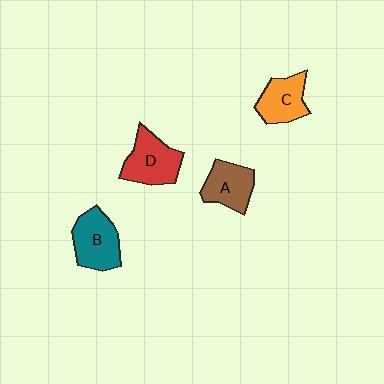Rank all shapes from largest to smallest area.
From largest to smallest: D (red), B (teal), A (brown), C (orange).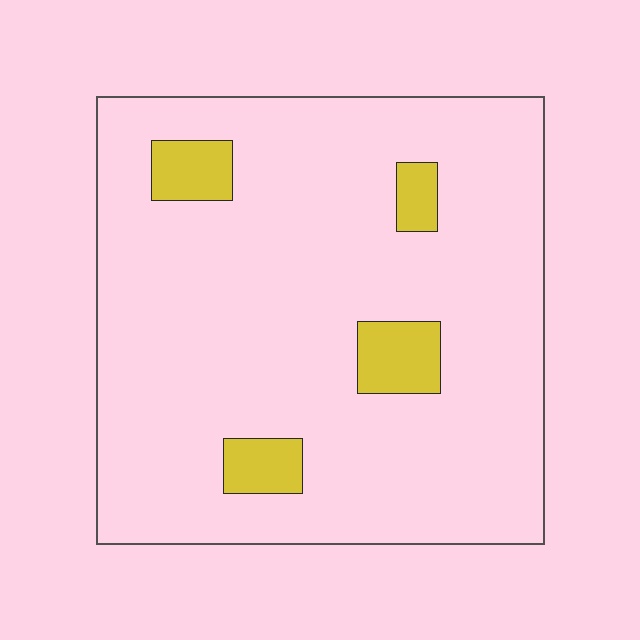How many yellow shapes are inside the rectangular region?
4.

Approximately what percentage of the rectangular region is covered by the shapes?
Approximately 10%.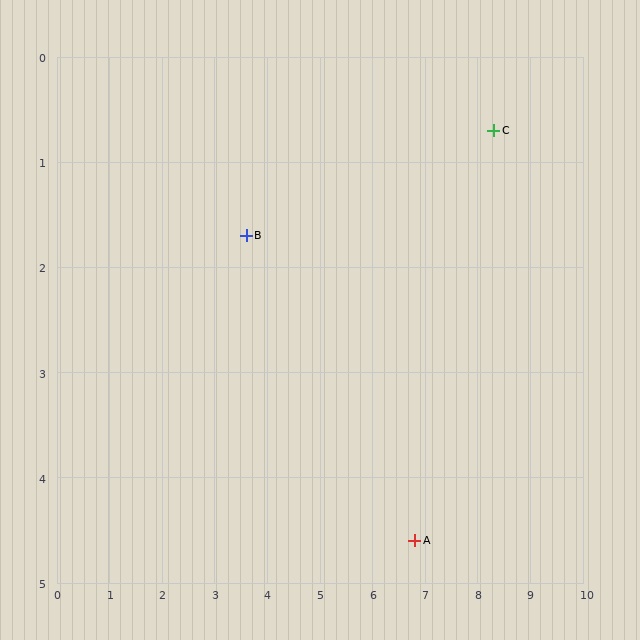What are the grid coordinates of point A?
Point A is at approximately (6.8, 4.6).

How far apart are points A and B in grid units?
Points A and B are about 4.3 grid units apart.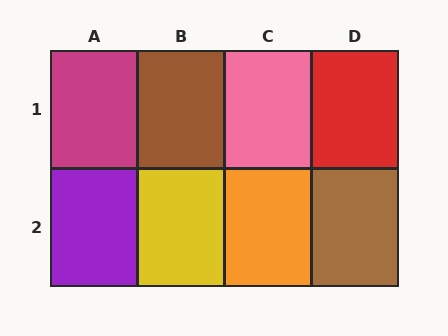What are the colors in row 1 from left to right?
Magenta, brown, pink, red.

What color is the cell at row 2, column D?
Brown.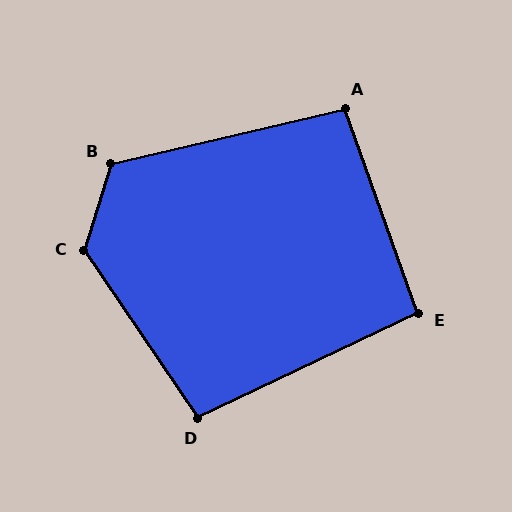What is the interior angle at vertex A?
Approximately 96 degrees (obtuse).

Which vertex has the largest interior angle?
C, at approximately 129 degrees.